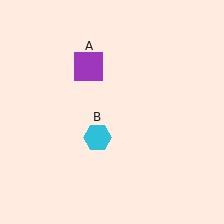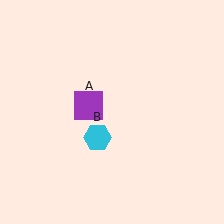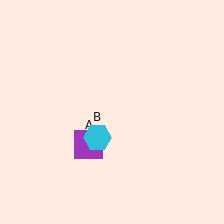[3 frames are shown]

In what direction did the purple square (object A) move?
The purple square (object A) moved down.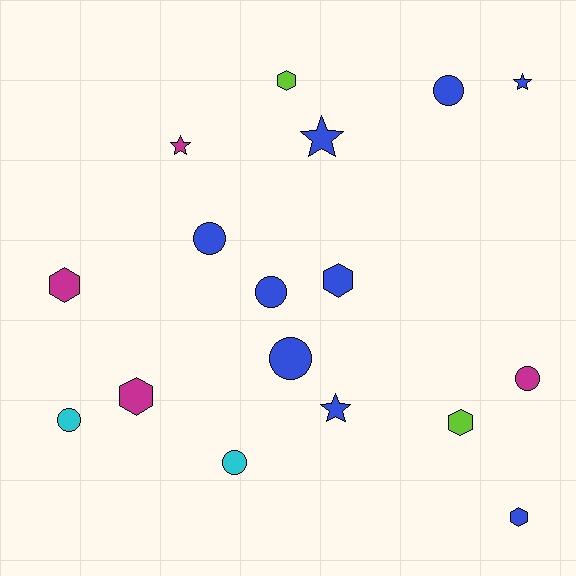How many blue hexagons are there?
There are 2 blue hexagons.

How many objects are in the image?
There are 17 objects.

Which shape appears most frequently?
Circle, with 7 objects.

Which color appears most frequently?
Blue, with 9 objects.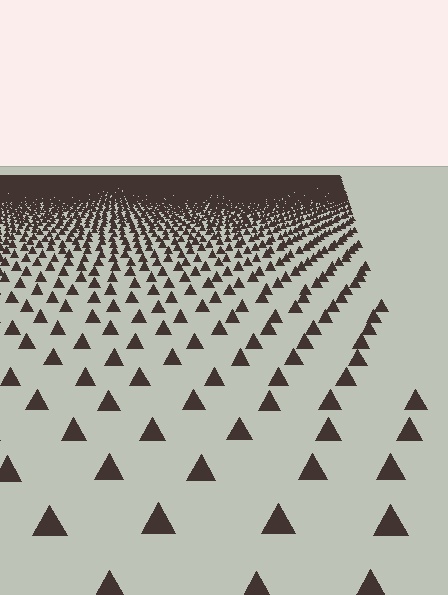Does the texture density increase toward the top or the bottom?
Density increases toward the top.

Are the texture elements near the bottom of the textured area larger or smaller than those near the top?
Larger. Near the bottom, elements are closer to the viewer and appear at a bigger on-screen size.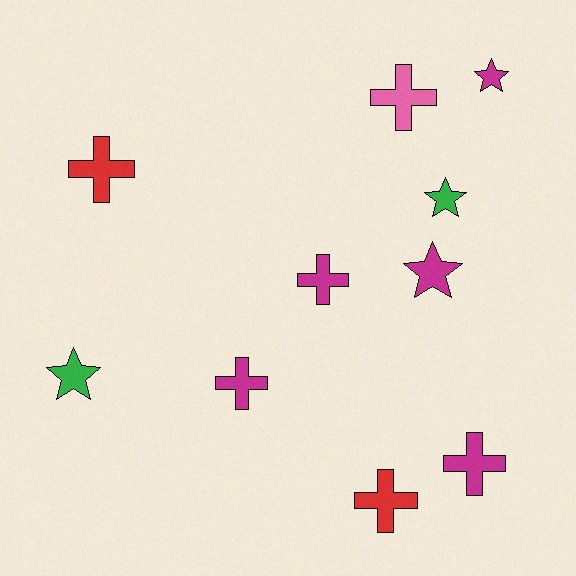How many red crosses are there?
There are 2 red crosses.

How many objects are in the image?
There are 10 objects.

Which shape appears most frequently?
Cross, with 6 objects.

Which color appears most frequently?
Magenta, with 5 objects.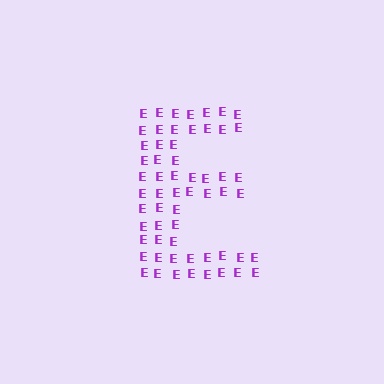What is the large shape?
The large shape is the letter E.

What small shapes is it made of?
It is made of small letter E's.